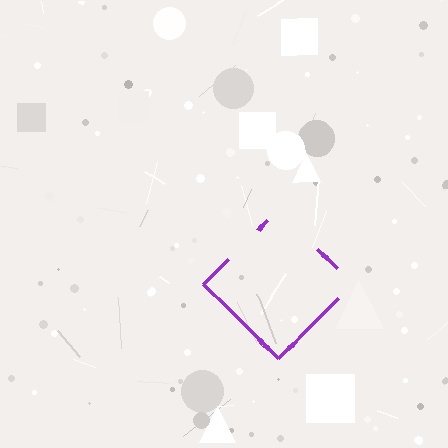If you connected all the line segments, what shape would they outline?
They would outline a diamond.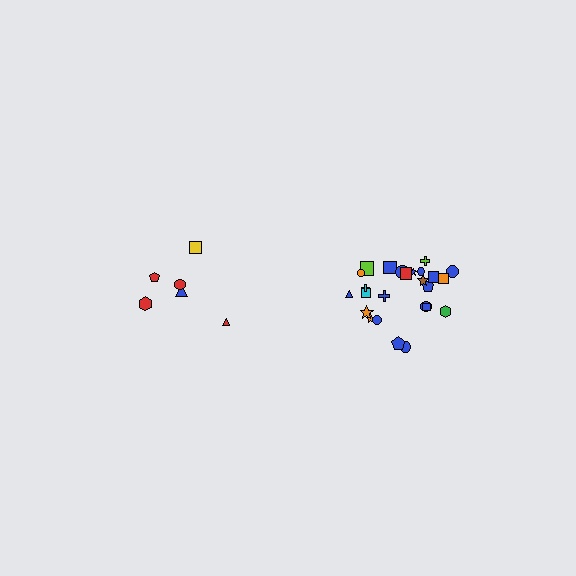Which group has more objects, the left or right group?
The right group.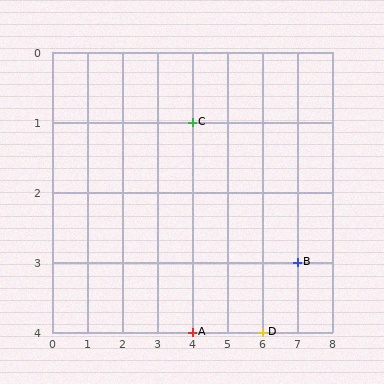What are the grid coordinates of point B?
Point B is at grid coordinates (7, 3).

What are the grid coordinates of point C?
Point C is at grid coordinates (4, 1).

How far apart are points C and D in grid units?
Points C and D are 2 columns and 3 rows apart (about 3.6 grid units diagonally).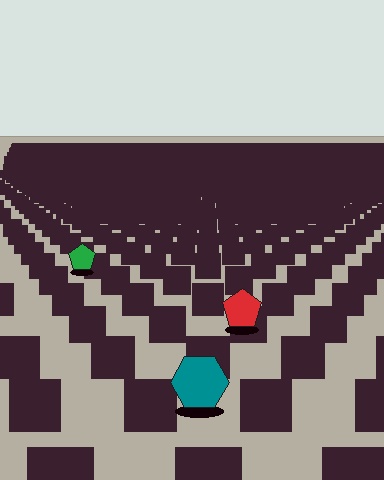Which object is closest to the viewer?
The teal hexagon is closest. The texture marks near it are larger and more spread out.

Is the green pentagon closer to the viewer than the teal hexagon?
No. The teal hexagon is closer — you can tell from the texture gradient: the ground texture is coarser near it.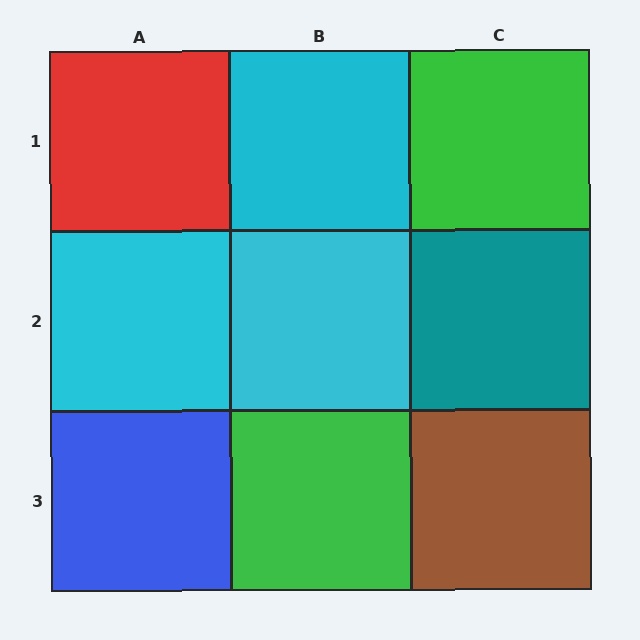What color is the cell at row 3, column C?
Brown.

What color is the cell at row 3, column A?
Blue.